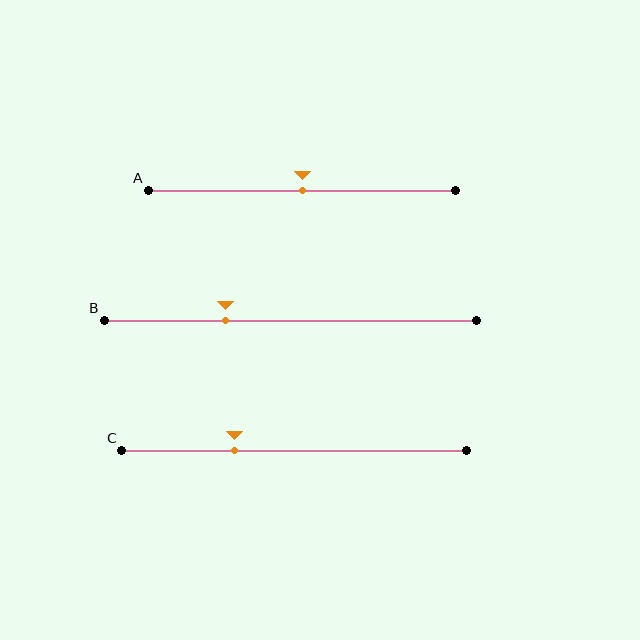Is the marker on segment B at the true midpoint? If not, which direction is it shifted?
No, the marker on segment B is shifted to the left by about 17% of the segment length.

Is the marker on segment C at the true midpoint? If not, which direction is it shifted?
No, the marker on segment C is shifted to the left by about 17% of the segment length.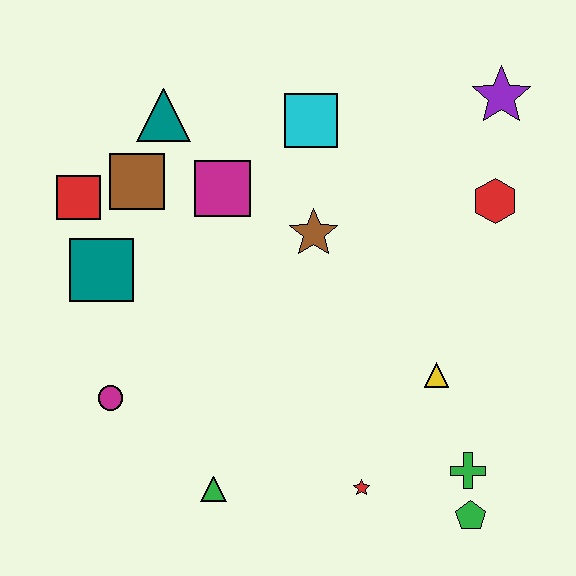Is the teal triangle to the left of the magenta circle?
No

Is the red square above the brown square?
No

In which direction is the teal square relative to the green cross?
The teal square is to the left of the green cross.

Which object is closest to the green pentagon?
The green cross is closest to the green pentagon.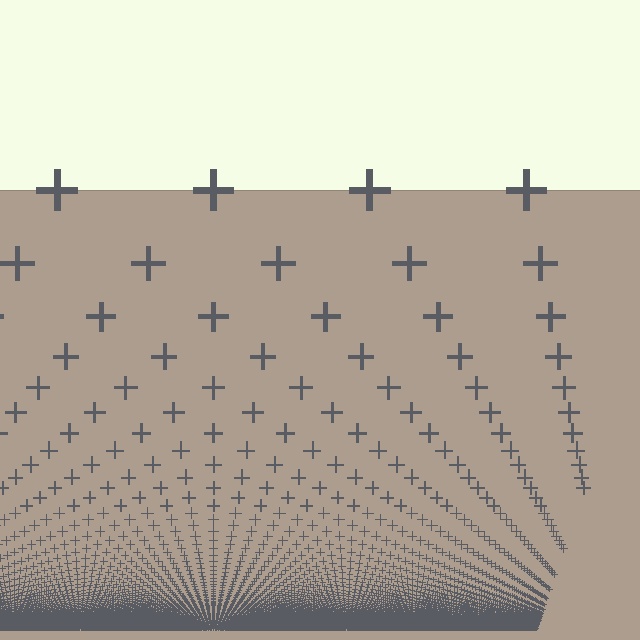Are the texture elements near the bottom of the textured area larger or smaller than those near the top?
Smaller. The gradient is inverted — elements near the bottom are smaller and denser.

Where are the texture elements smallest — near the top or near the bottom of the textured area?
Near the bottom.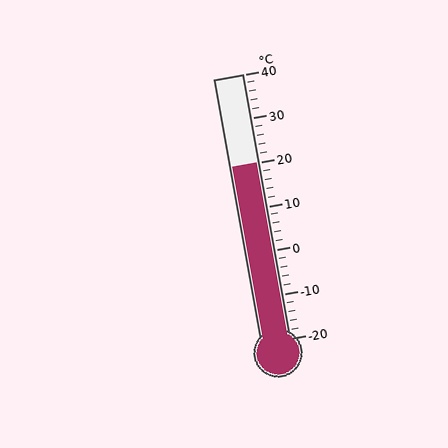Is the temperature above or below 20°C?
The temperature is at 20°C.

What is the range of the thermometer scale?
The thermometer scale ranges from -20°C to 40°C.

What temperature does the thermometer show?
The thermometer shows approximately 20°C.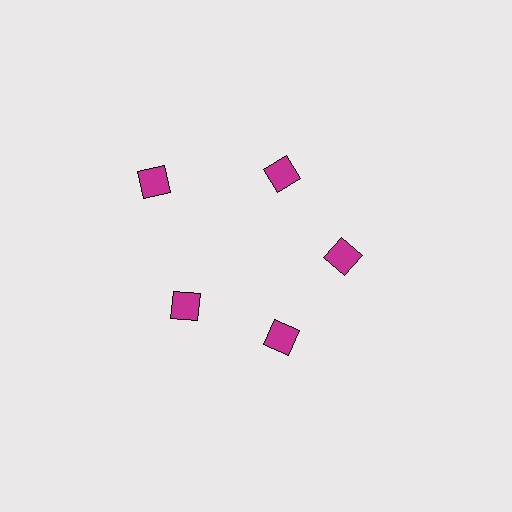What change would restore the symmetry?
The symmetry would be restored by moving it inward, back onto the ring so that all 5 diamonds sit at equal angles and equal distance from the center.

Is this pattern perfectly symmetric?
No. The 5 magenta diamonds are arranged in a ring, but one element near the 10 o'clock position is pushed outward from the center, breaking the 5-fold rotational symmetry.